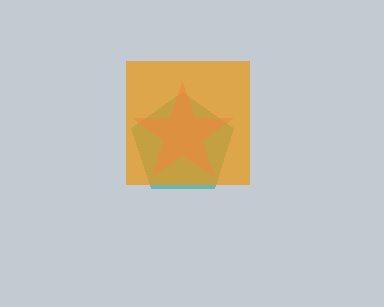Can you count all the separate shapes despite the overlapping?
Yes, there are 3 separate shapes.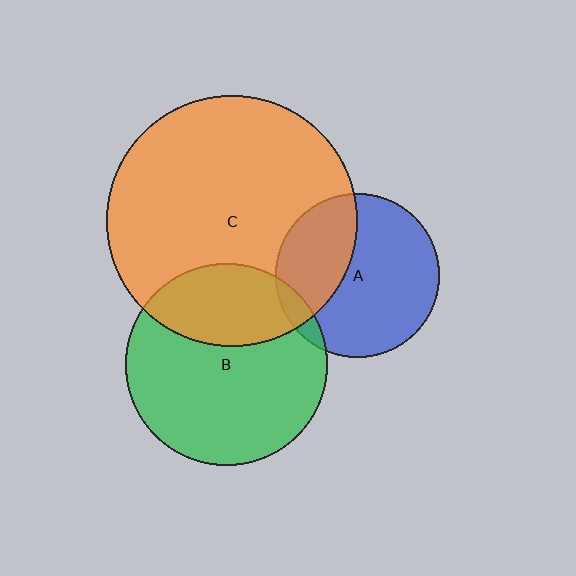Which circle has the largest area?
Circle C (orange).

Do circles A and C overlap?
Yes.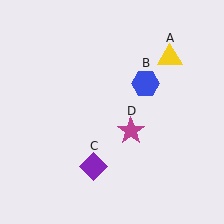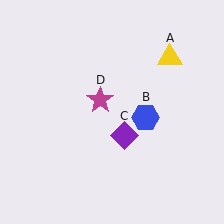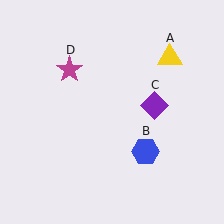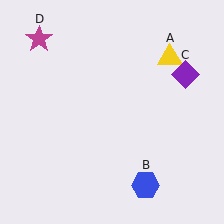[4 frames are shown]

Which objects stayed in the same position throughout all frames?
Yellow triangle (object A) remained stationary.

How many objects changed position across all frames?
3 objects changed position: blue hexagon (object B), purple diamond (object C), magenta star (object D).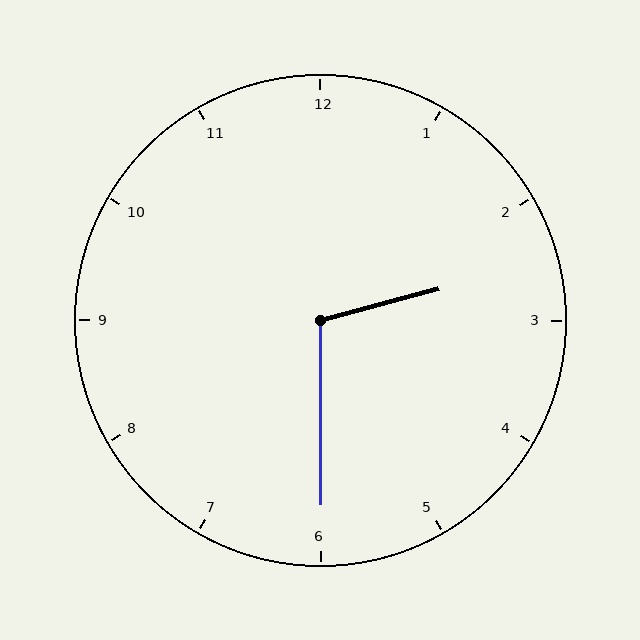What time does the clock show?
2:30.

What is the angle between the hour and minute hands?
Approximately 105 degrees.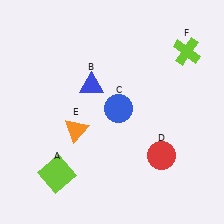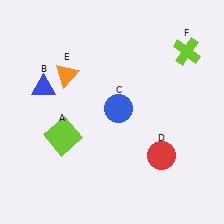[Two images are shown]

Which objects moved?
The objects that moved are: the lime square (A), the blue triangle (B), the orange triangle (E).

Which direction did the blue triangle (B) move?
The blue triangle (B) moved left.